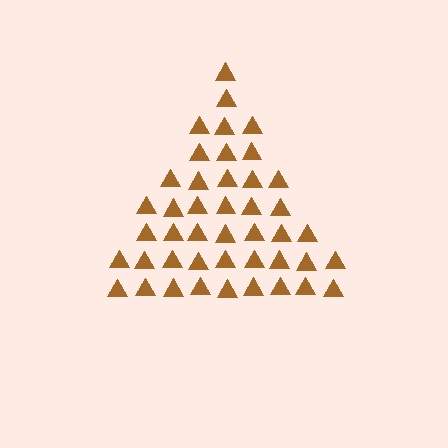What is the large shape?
The large shape is a triangle.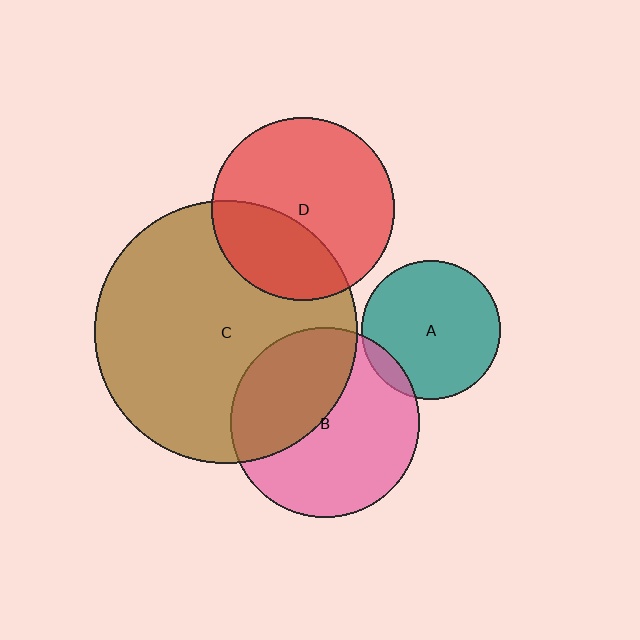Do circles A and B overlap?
Yes.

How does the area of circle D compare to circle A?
Approximately 1.7 times.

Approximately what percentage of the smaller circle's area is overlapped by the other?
Approximately 10%.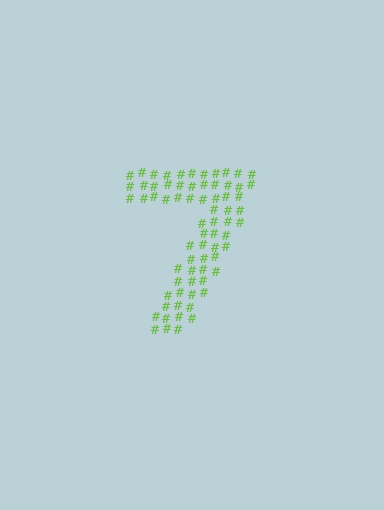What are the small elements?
The small elements are hash symbols.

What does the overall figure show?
The overall figure shows the digit 7.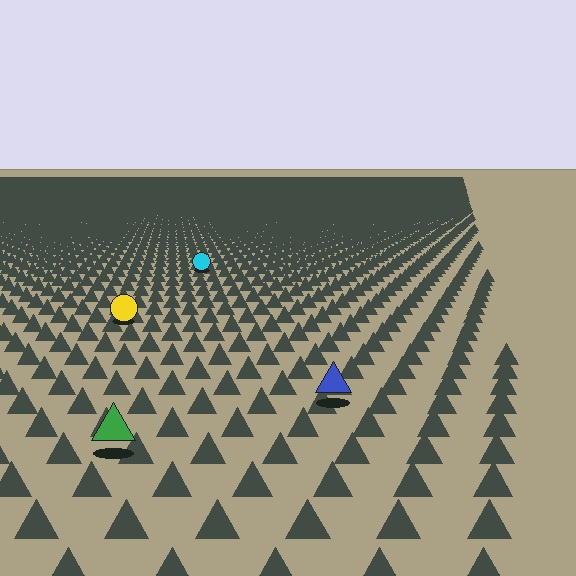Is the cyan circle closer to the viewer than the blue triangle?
No. The blue triangle is closer — you can tell from the texture gradient: the ground texture is coarser near it.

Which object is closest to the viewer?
The green triangle is closest. The texture marks near it are larger and more spread out.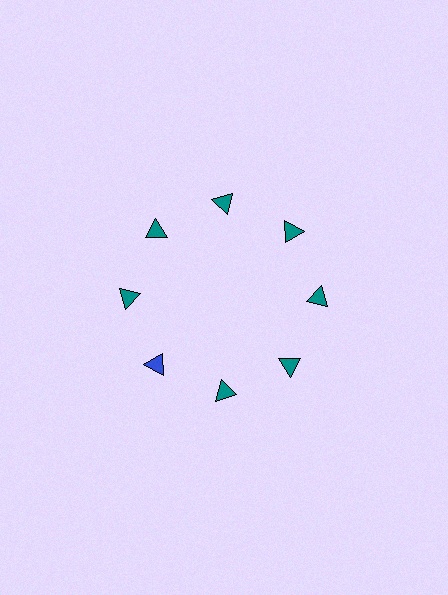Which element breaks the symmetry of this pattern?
The blue triangle at roughly the 8 o'clock position breaks the symmetry. All other shapes are teal triangles.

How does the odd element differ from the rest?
It has a different color: blue instead of teal.